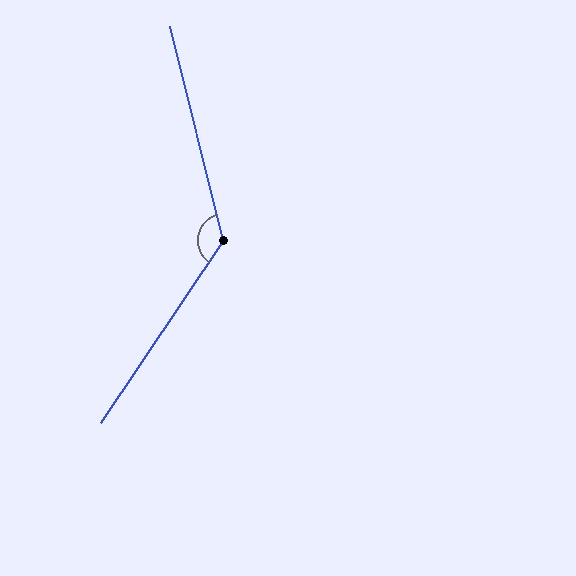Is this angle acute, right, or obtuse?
It is obtuse.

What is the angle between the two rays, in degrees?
Approximately 132 degrees.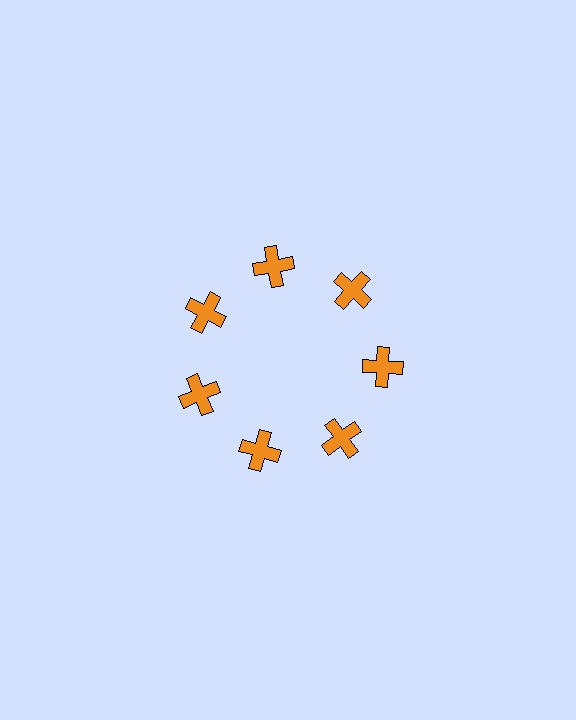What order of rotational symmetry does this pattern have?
This pattern has 7-fold rotational symmetry.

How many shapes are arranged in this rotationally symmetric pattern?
There are 7 shapes, arranged in 7 groups of 1.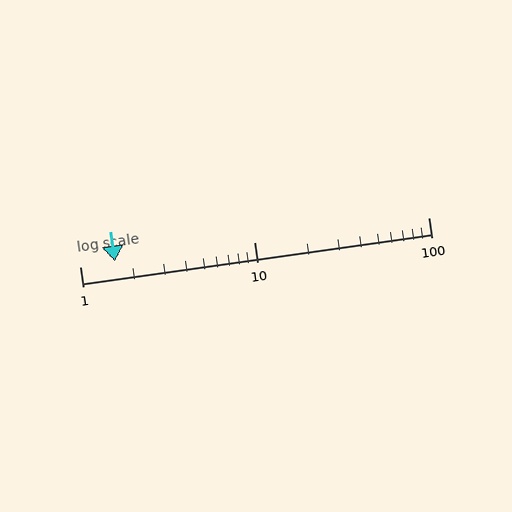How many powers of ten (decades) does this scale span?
The scale spans 2 decades, from 1 to 100.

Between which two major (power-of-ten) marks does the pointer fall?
The pointer is between 1 and 10.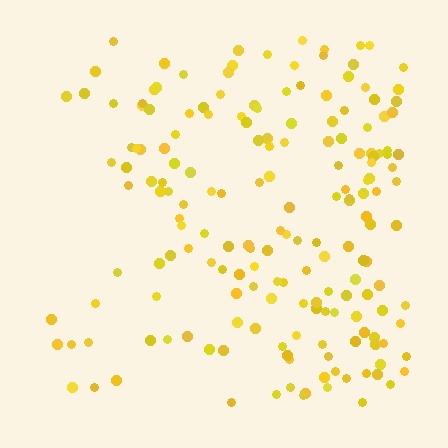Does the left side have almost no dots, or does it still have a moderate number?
Still a moderate number, just noticeably fewer than the right.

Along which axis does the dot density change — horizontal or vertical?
Horizontal.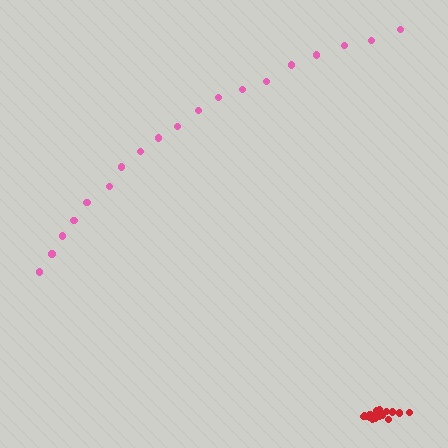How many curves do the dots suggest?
There are 2 distinct paths.